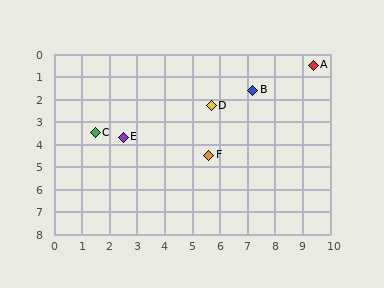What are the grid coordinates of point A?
Point A is at approximately (9.4, 0.5).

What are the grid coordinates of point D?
Point D is at approximately (5.7, 2.3).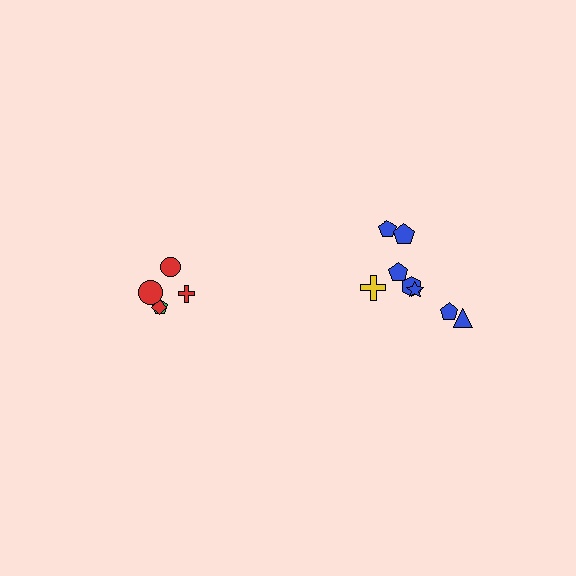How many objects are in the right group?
There are 8 objects.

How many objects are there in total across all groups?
There are 13 objects.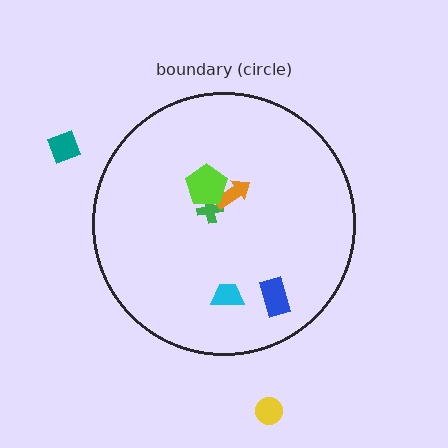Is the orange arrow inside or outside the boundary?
Inside.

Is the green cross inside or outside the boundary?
Inside.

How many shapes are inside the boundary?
5 inside, 2 outside.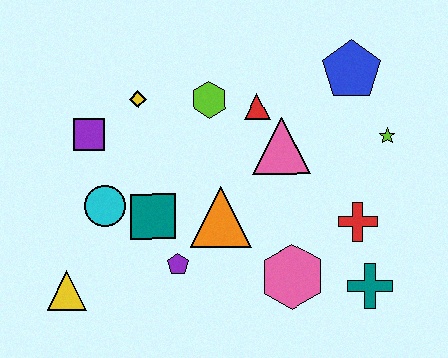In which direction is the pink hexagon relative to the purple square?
The pink hexagon is to the right of the purple square.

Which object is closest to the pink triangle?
The red triangle is closest to the pink triangle.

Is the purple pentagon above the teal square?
No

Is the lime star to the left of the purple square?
No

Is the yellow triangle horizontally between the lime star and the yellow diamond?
No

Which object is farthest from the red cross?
The yellow triangle is farthest from the red cross.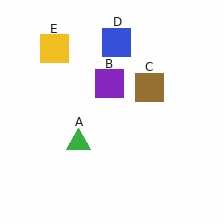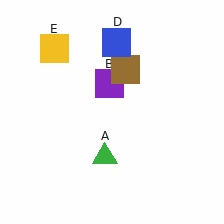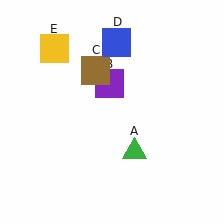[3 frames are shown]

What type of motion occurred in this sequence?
The green triangle (object A), brown square (object C) rotated counterclockwise around the center of the scene.